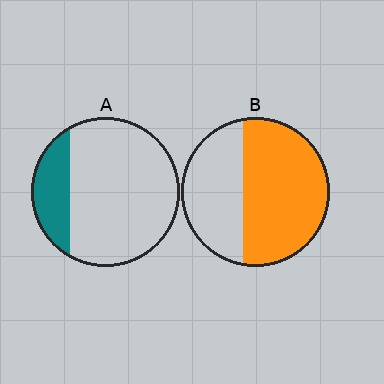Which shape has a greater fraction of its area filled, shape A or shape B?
Shape B.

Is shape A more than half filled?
No.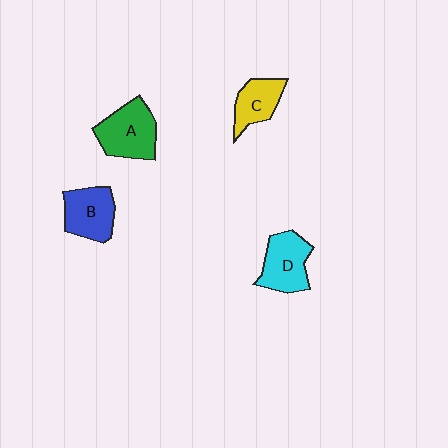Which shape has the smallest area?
Shape C (yellow).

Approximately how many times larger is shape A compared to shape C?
Approximately 1.4 times.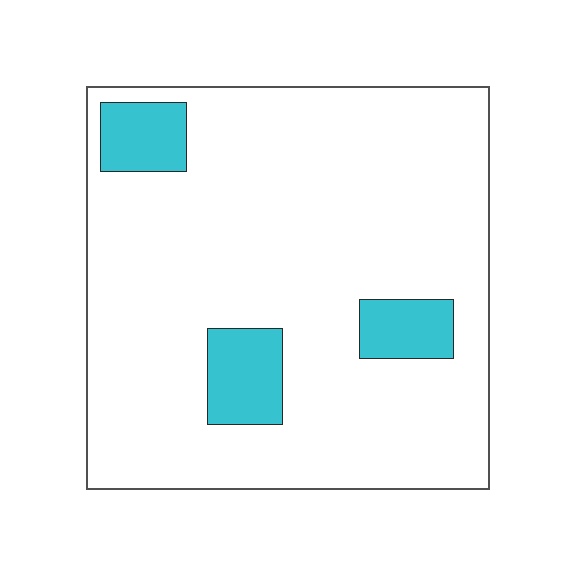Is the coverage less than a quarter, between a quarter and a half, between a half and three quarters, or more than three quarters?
Less than a quarter.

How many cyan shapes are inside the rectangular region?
3.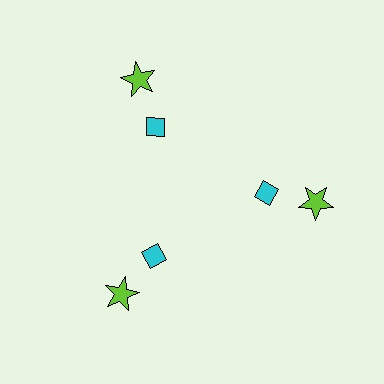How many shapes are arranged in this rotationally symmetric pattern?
There are 6 shapes, arranged in 3 groups of 2.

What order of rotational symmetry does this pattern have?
This pattern has 3-fold rotational symmetry.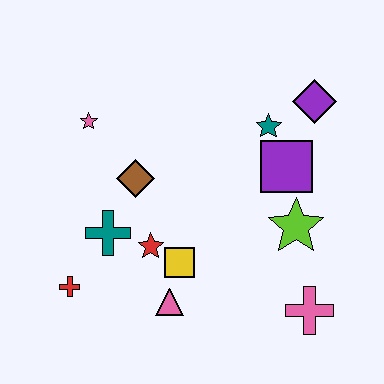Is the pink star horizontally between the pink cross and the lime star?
No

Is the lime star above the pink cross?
Yes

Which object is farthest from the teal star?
The red cross is farthest from the teal star.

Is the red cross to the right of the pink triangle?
No